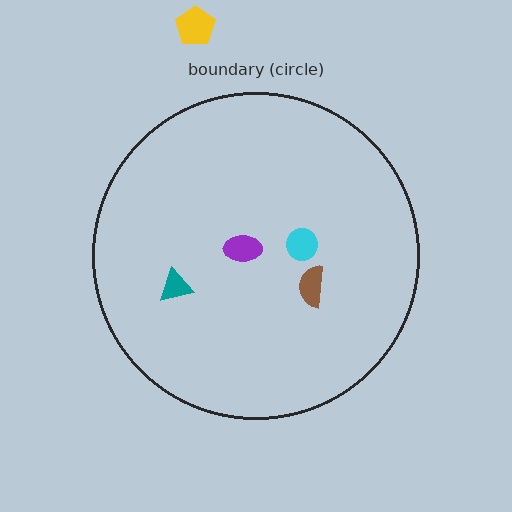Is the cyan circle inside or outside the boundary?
Inside.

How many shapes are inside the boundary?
4 inside, 1 outside.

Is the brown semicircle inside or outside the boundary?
Inside.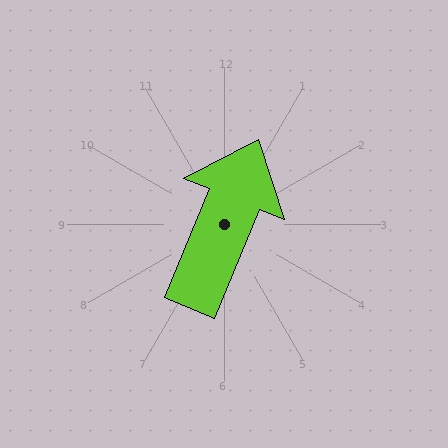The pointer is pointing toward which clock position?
Roughly 1 o'clock.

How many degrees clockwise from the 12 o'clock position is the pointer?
Approximately 22 degrees.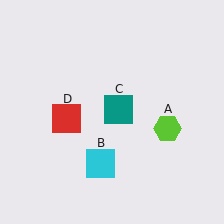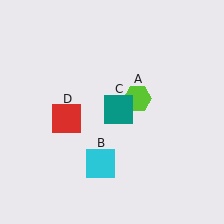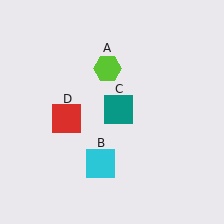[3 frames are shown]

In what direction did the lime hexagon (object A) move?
The lime hexagon (object A) moved up and to the left.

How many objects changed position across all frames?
1 object changed position: lime hexagon (object A).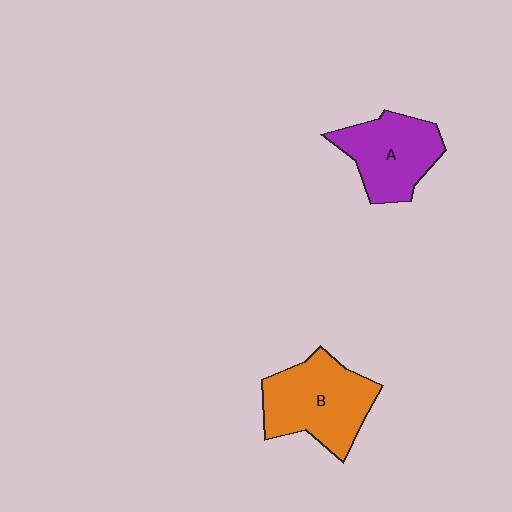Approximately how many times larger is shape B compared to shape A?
Approximately 1.2 times.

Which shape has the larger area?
Shape B (orange).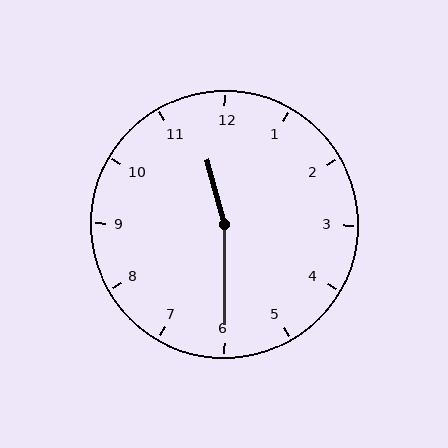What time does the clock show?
11:30.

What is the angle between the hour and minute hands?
Approximately 165 degrees.